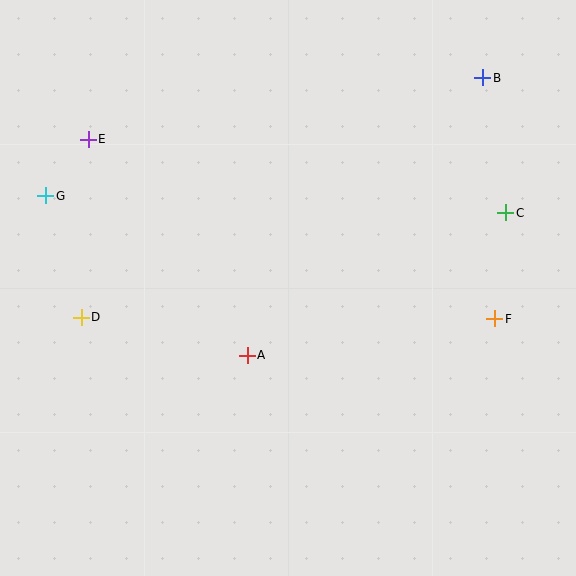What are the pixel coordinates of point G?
Point G is at (46, 196).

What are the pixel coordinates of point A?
Point A is at (247, 355).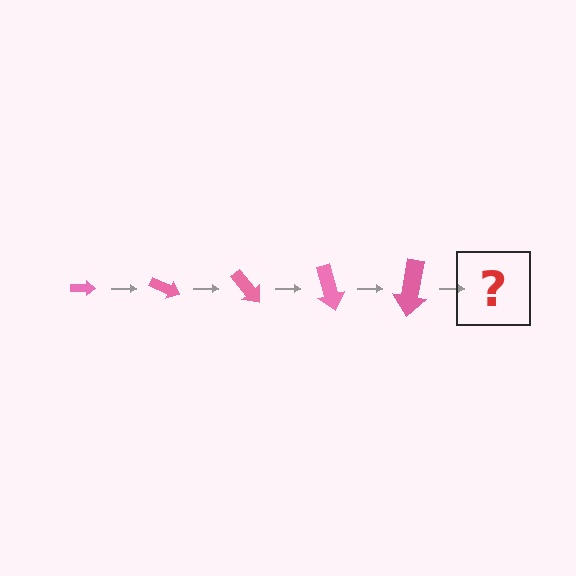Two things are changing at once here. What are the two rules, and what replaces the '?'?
The two rules are that the arrow grows larger each step and it rotates 25 degrees each step. The '?' should be an arrow, larger than the previous one and rotated 125 degrees from the start.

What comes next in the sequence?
The next element should be an arrow, larger than the previous one and rotated 125 degrees from the start.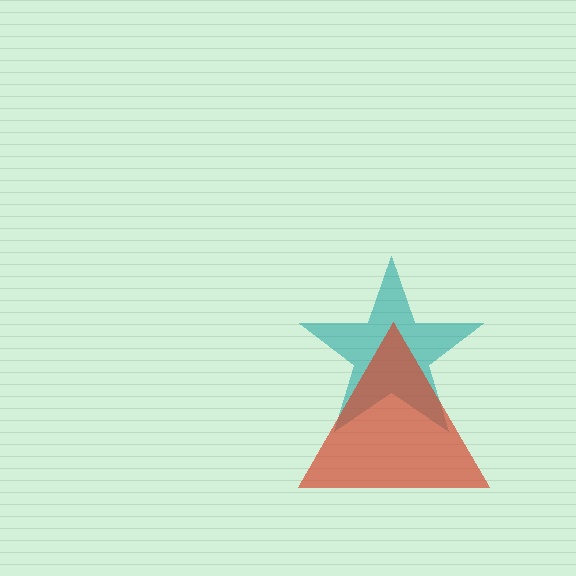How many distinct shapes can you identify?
There are 2 distinct shapes: a teal star, a red triangle.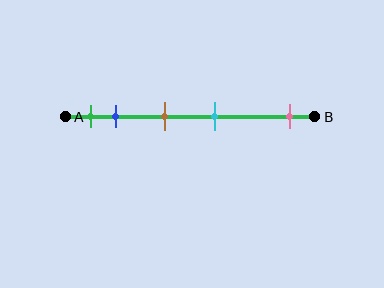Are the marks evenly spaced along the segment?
No, the marks are not evenly spaced.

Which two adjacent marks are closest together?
The green and blue marks are the closest adjacent pair.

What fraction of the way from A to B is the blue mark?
The blue mark is approximately 20% (0.2) of the way from A to B.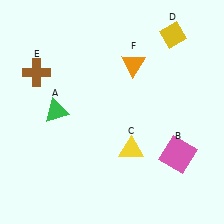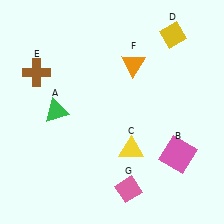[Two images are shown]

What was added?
A pink diamond (G) was added in Image 2.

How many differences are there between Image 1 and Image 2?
There is 1 difference between the two images.